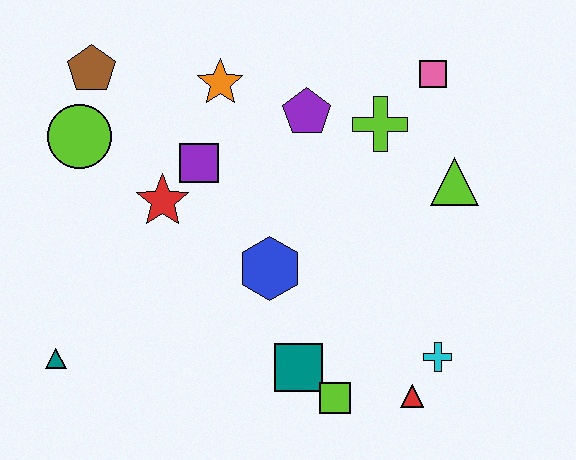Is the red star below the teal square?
No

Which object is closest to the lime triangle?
The lime cross is closest to the lime triangle.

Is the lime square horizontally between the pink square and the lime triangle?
No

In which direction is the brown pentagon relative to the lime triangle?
The brown pentagon is to the left of the lime triangle.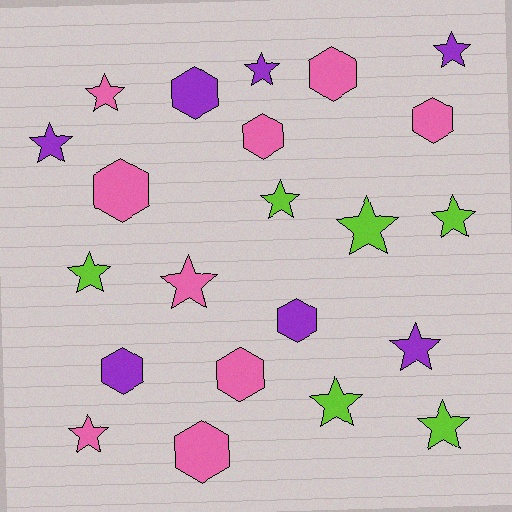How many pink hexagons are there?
There are 6 pink hexagons.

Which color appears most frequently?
Pink, with 9 objects.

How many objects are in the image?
There are 22 objects.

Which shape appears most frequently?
Star, with 13 objects.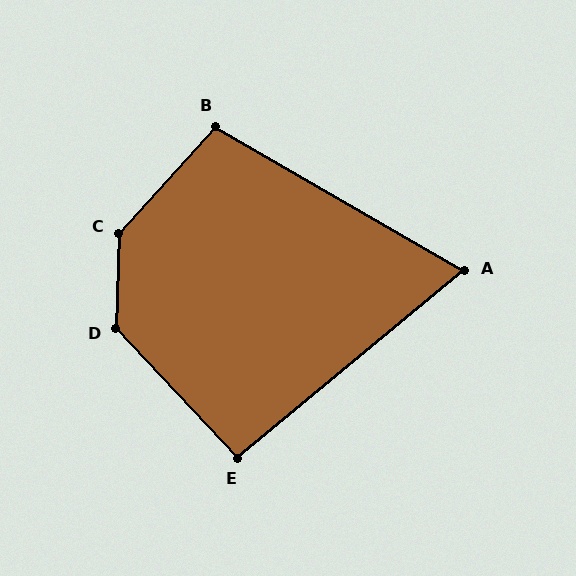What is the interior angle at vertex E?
Approximately 94 degrees (approximately right).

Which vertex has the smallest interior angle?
A, at approximately 70 degrees.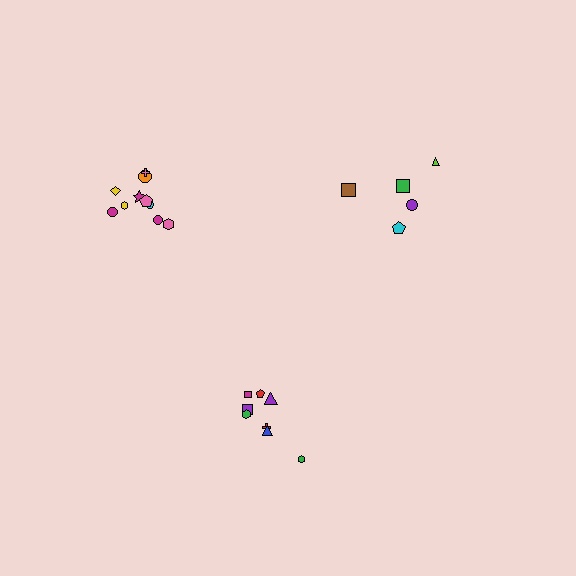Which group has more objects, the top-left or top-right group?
The top-left group.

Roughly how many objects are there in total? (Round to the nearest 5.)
Roughly 25 objects in total.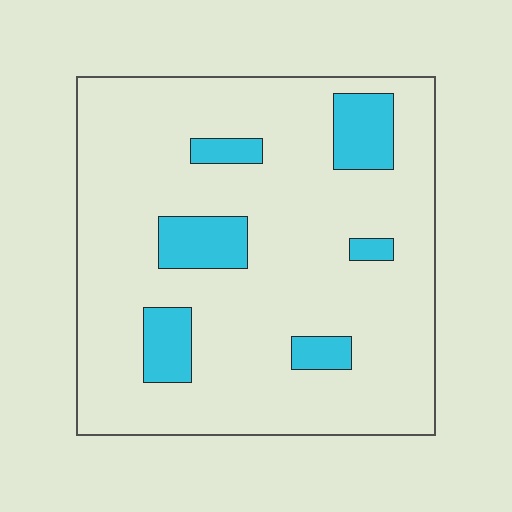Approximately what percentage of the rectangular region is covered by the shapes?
Approximately 15%.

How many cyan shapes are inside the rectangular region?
6.